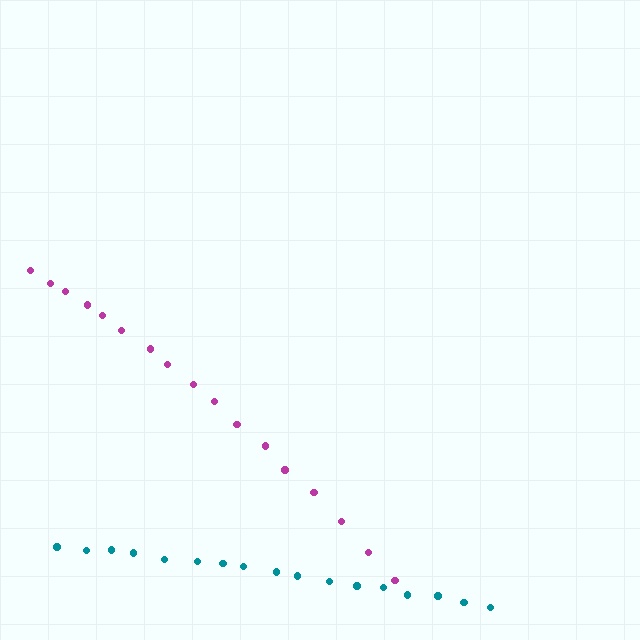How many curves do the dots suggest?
There are 2 distinct paths.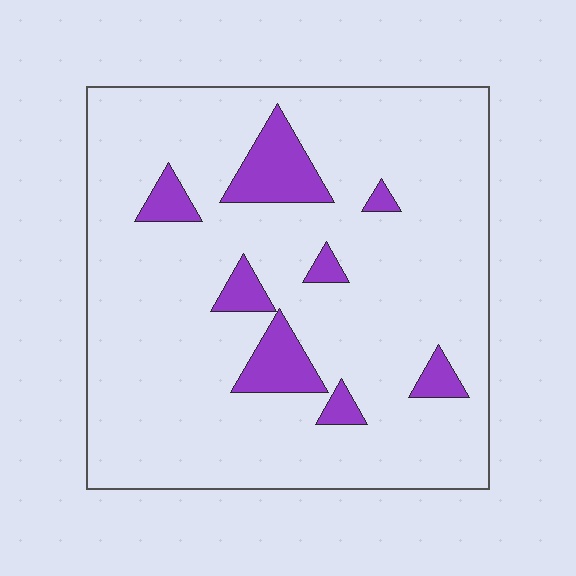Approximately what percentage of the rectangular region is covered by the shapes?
Approximately 10%.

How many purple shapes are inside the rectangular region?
8.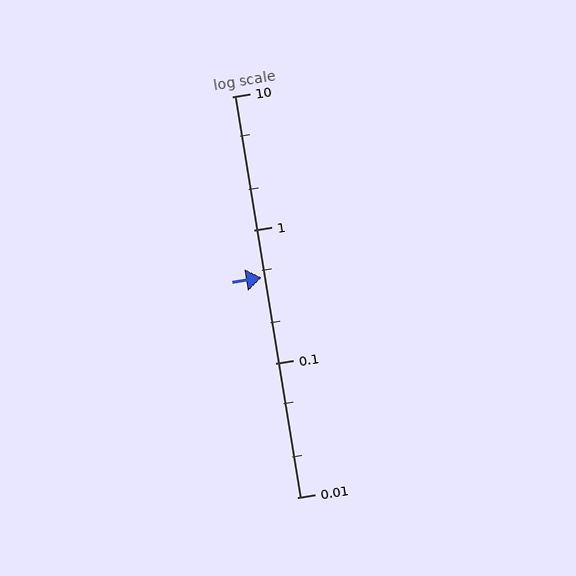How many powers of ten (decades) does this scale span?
The scale spans 3 decades, from 0.01 to 10.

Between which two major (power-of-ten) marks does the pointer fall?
The pointer is between 0.1 and 1.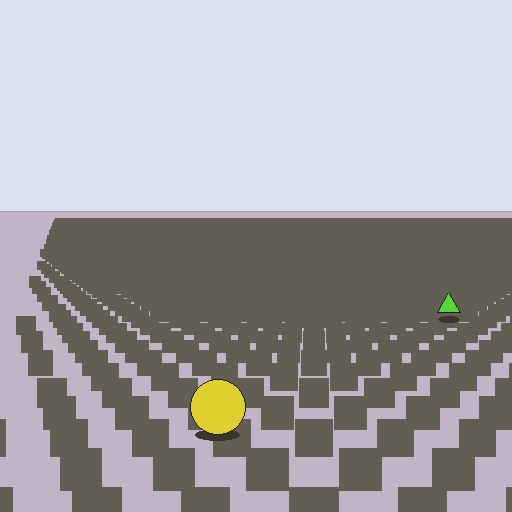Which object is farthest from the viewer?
The lime triangle is farthest from the viewer. It appears smaller and the ground texture around it is denser.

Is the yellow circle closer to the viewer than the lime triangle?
Yes. The yellow circle is closer — you can tell from the texture gradient: the ground texture is coarser near it.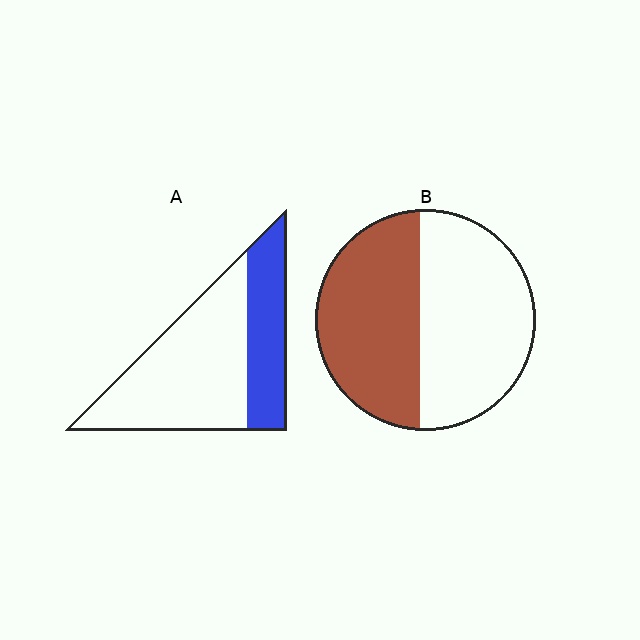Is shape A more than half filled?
No.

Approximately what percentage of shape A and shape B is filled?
A is approximately 35% and B is approximately 45%.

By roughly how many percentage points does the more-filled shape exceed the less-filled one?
By roughly 15 percentage points (B over A).